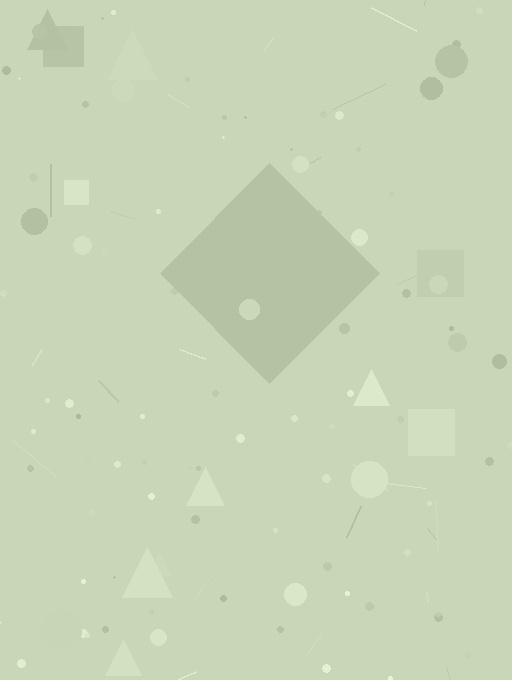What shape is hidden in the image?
A diamond is hidden in the image.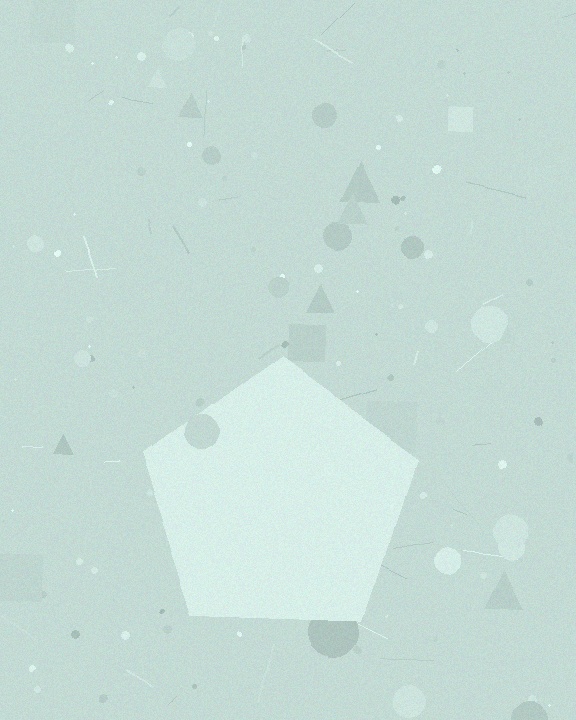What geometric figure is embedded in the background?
A pentagon is embedded in the background.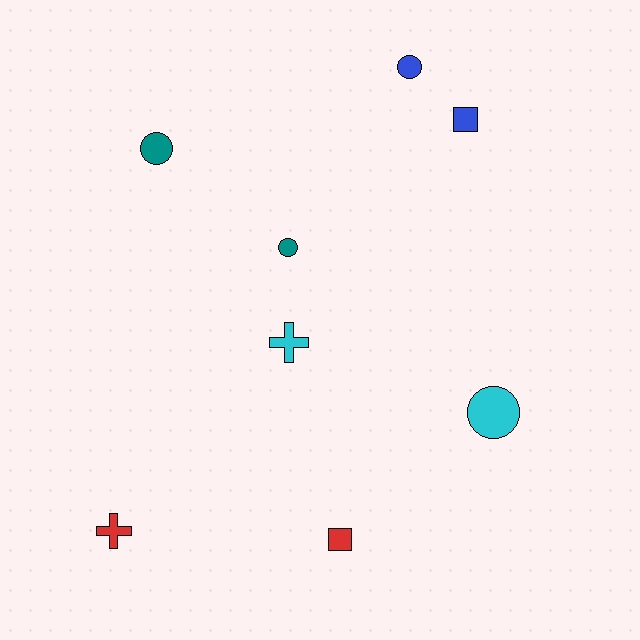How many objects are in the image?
There are 8 objects.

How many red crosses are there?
There is 1 red cross.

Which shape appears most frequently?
Circle, with 4 objects.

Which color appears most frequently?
Red, with 2 objects.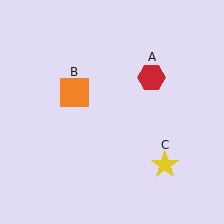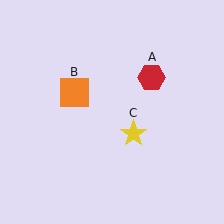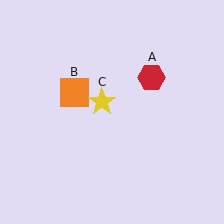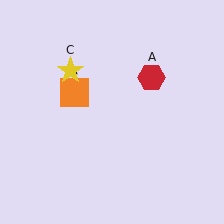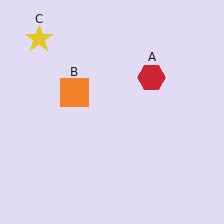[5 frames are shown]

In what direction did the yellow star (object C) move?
The yellow star (object C) moved up and to the left.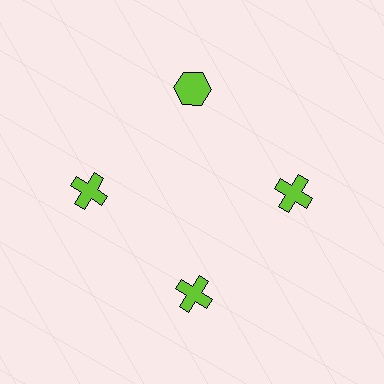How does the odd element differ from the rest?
It has a different shape: hexagon instead of cross.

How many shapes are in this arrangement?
There are 4 shapes arranged in a ring pattern.